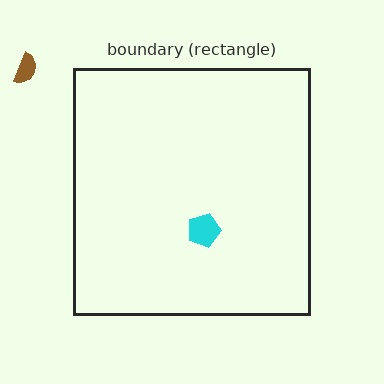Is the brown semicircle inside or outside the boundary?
Outside.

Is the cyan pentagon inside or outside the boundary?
Inside.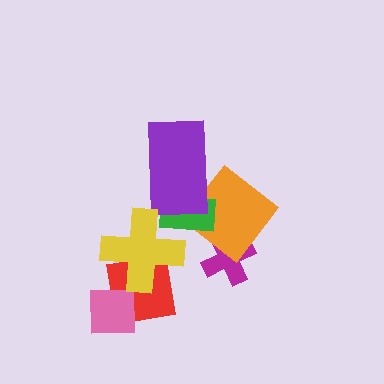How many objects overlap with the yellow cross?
2 objects overlap with the yellow cross.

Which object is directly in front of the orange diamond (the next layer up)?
The green rectangle is directly in front of the orange diamond.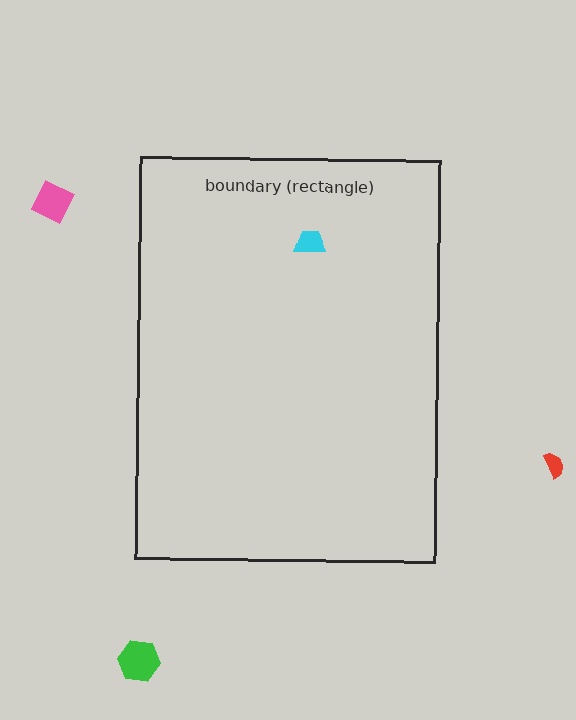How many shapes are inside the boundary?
1 inside, 3 outside.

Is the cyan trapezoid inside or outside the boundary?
Inside.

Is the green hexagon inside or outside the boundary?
Outside.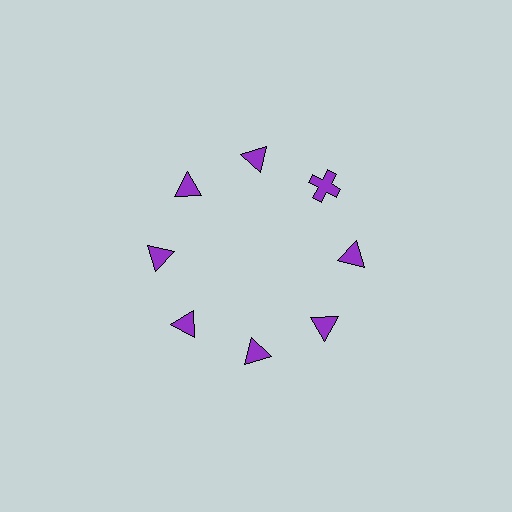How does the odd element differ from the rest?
It has a different shape: cross instead of triangle.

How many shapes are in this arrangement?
There are 8 shapes arranged in a ring pattern.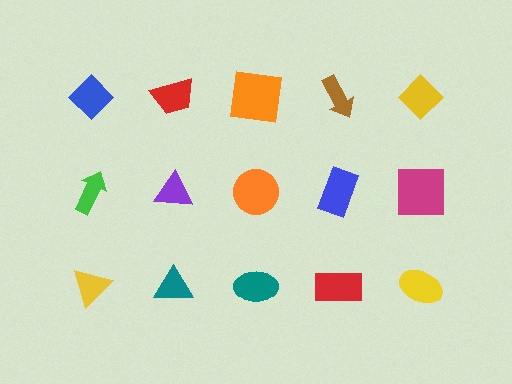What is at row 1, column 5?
A yellow diamond.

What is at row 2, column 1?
A green arrow.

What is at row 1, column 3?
An orange square.